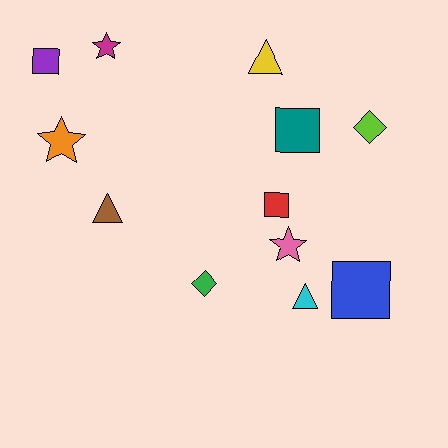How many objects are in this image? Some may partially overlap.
There are 12 objects.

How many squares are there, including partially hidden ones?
There are 4 squares.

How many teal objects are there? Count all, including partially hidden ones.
There is 1 teal object.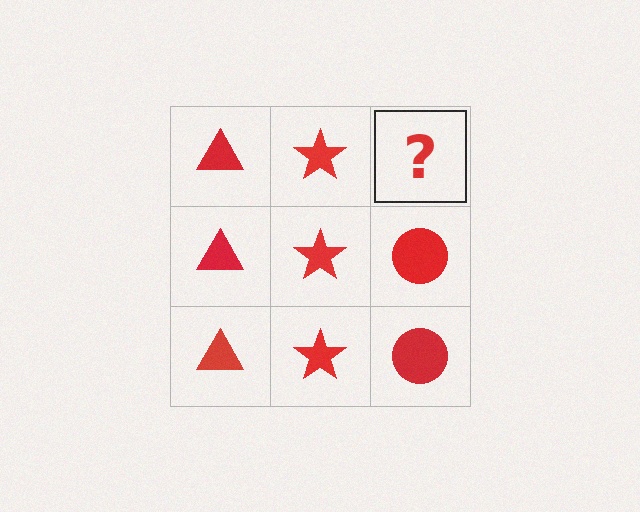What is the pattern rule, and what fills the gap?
The rule is that each column has a consistent shape. The gap should be filled with a red circle.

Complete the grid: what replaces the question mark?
The question mark should be replaced with a red circle.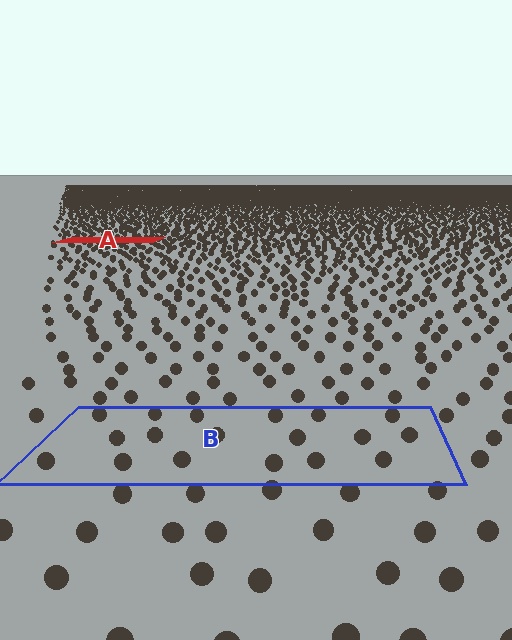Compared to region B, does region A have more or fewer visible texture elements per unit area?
Region A has more texture elements per unit area — they are packed more densely because it is farther away.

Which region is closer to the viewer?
Region B is closer. The texture elements there are larger and more spread out.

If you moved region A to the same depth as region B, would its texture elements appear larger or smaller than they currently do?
They would appear larger. At a closer depth, the same texture elements are projected at a bigger on-screen size.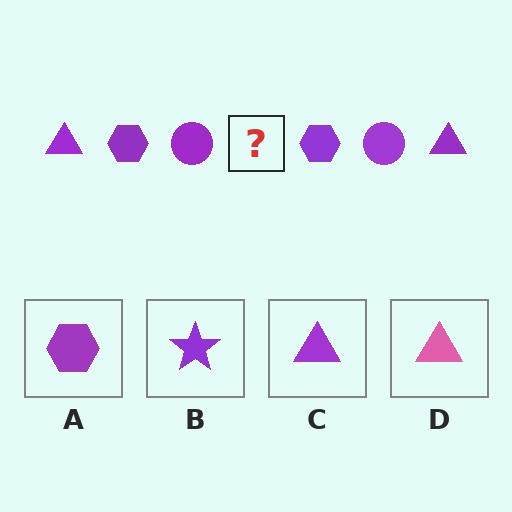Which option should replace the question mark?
Option C.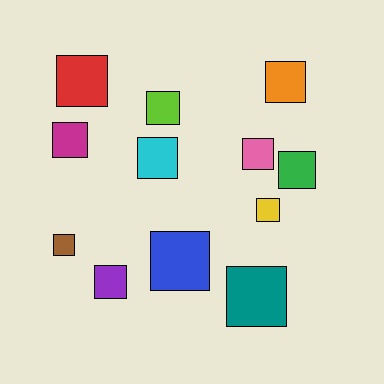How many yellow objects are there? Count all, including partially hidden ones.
There is 1 yellow object.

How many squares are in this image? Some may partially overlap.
There are 12 squares.